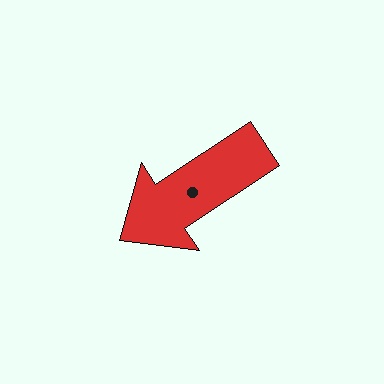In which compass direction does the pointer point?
Southwest.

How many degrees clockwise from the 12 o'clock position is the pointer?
Approximately 236 degrees.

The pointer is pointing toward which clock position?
Roughly 8 o'clock.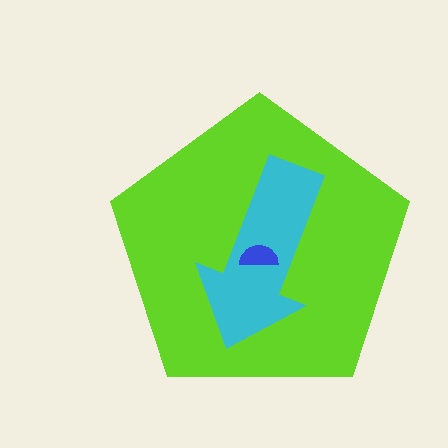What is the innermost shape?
The blue semicircle.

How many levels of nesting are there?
3.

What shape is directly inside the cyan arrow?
The blue semicircle.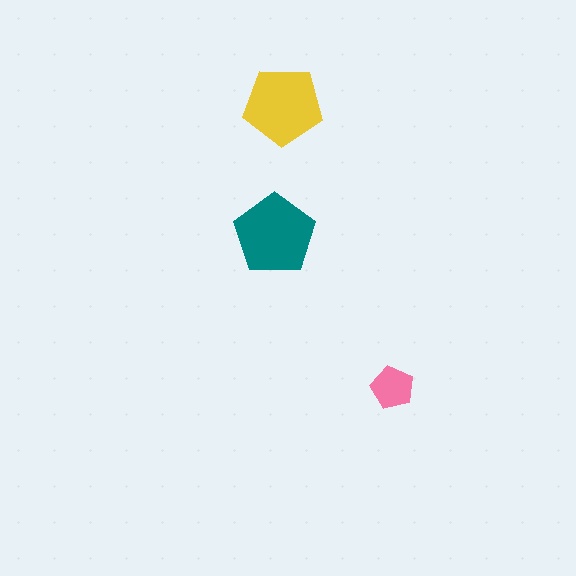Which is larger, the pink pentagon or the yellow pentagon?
The yellow one.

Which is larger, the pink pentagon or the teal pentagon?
The teal one.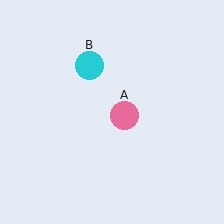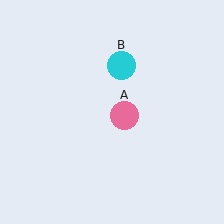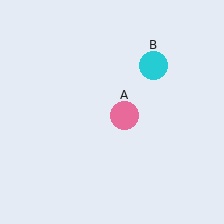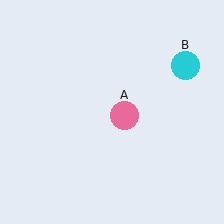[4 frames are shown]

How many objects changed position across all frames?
1 object changed position: cyan circle (object B).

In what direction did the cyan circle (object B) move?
The cyan circle (object B) moved right.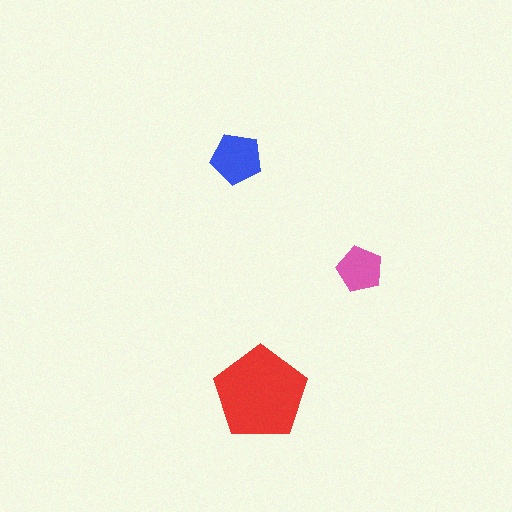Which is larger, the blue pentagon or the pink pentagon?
The blue one.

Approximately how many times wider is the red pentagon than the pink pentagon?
About 2 times wider.